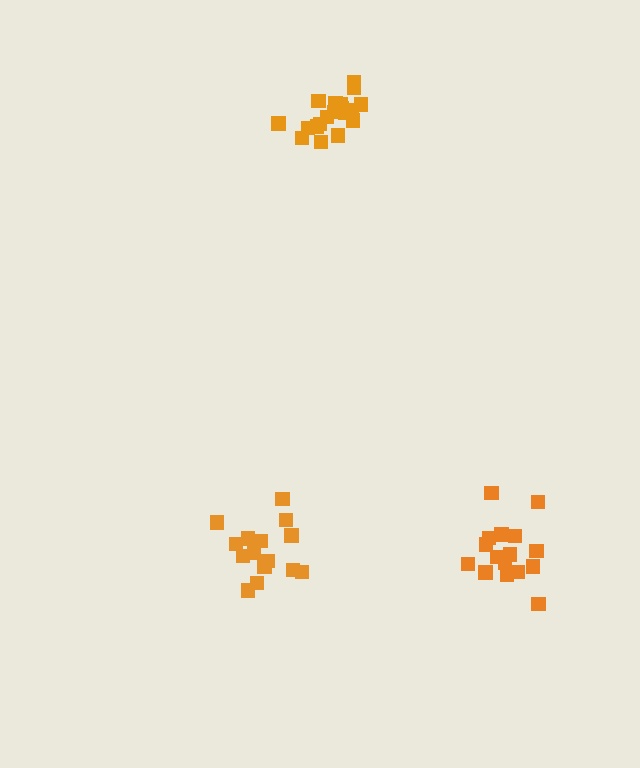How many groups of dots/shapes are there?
There are 3 groups.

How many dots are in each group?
Group 1: 20 dots, Group 2: 16 dots, Group 3: 15 dots (51 total).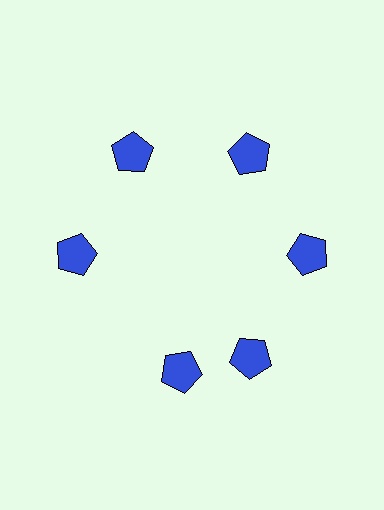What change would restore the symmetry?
The symmetry would be restored by rotating it back into even spacing with its neighbors so that all 6 pentagons sit at equal angles and equal distance from the center.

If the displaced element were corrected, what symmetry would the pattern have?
It would have 6-fold rotational symmetry — the pattern would map onto itself every 60 degrees.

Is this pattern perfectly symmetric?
No. The 6 blue pentagons are arranged in a ring, but one element near the 7 o'clock position is rotated out of alignment along the ring, breaking the 6-fold rotational symmetry.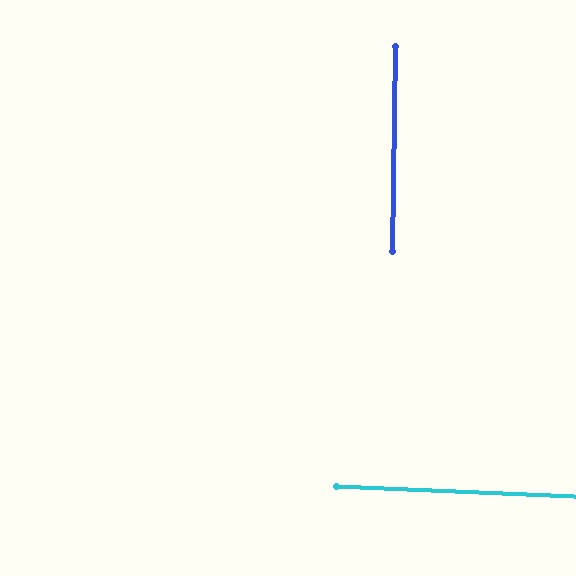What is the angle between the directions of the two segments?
Approximately 88 degrees.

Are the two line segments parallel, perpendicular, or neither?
Perpendicular — they meet at approximately 88°.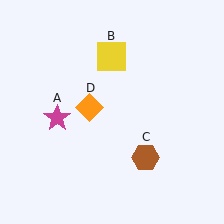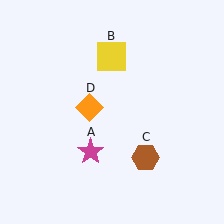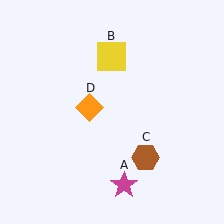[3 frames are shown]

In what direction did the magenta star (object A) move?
The magenta star (object A) moved down and to the right.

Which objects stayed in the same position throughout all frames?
Yellow square (object B) and brown hexagon (object C) and orange diamond (object D) remained stationary.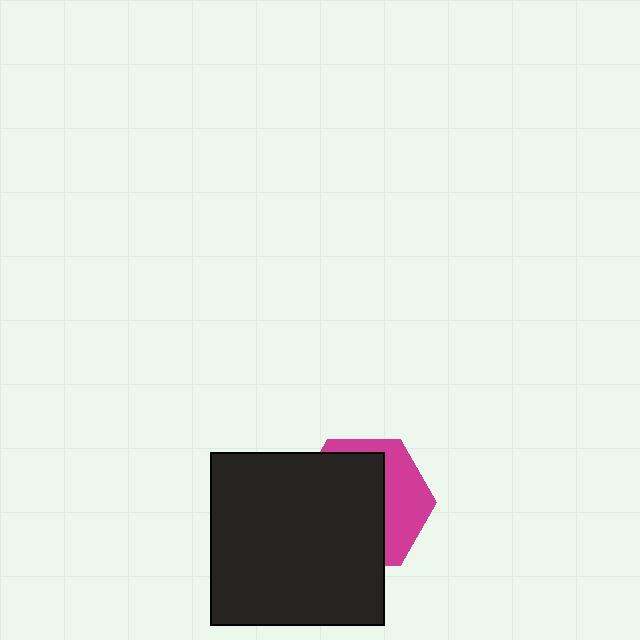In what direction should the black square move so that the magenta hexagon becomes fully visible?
The black square should move left. That is the shortest direction to clear the overlap and leave the magenta hexagon fully visible.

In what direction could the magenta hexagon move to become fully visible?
The magenta hexagon could move right. That would shift it out from behind the black square entirely.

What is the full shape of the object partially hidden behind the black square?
The partially hidden object is a magenta hexagon.